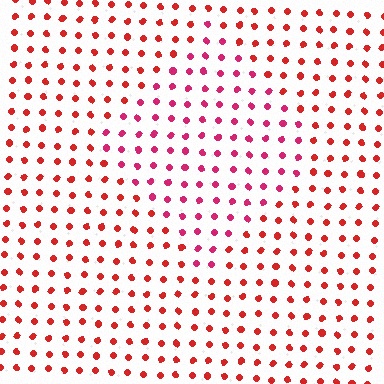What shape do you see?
I see a diamond.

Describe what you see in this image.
The image is filled with small red elements in a uniform arrangement. A diamond-shaped region is visible where the elements are tinted to a slightly different hue, forming a subtle color boundary.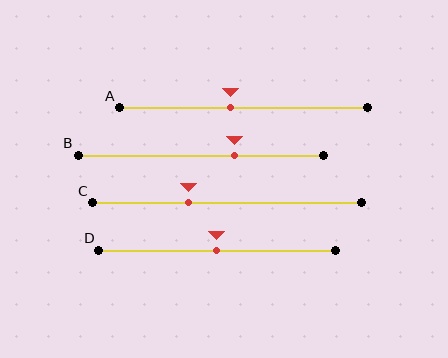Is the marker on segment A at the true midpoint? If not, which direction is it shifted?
No, the marker on segment A is shifted to the left by about 5% of the segment length.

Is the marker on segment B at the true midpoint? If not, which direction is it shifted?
No, the marker on segment B is shifted to the right by about 14% of the segment length.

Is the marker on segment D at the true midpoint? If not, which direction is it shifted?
Yes, the marker on segment D is at the true midpoint.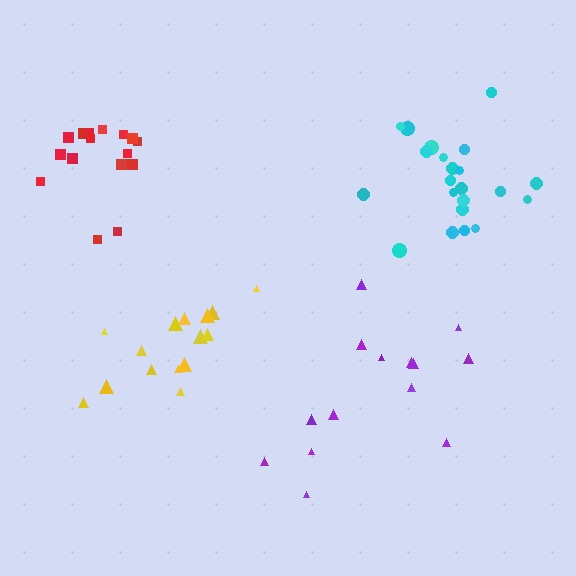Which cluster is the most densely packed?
Red.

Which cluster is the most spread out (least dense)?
Purple.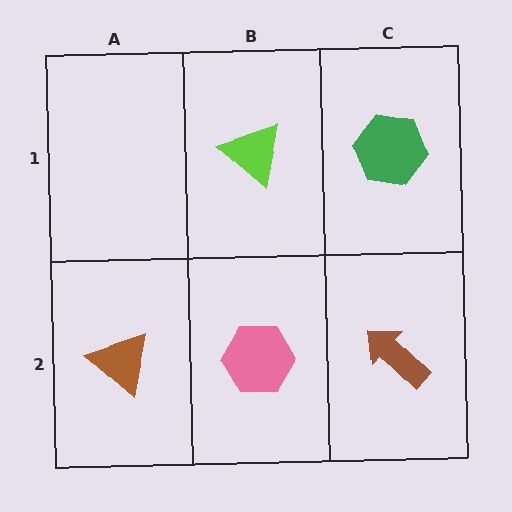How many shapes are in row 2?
3 shapes.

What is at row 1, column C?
A green hexagon.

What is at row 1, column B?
A lime triangle.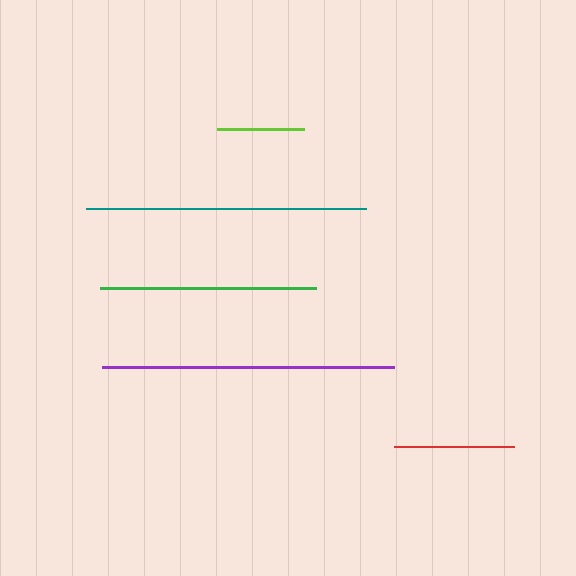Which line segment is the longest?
The purple line is the longest at approximately 292 pixels.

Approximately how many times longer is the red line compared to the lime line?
The red line is approximately 1.4 times the length of the lime line.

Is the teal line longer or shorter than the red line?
The teal line is longer than the red line.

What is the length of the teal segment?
The teal segment is approximately 281 pixels long.